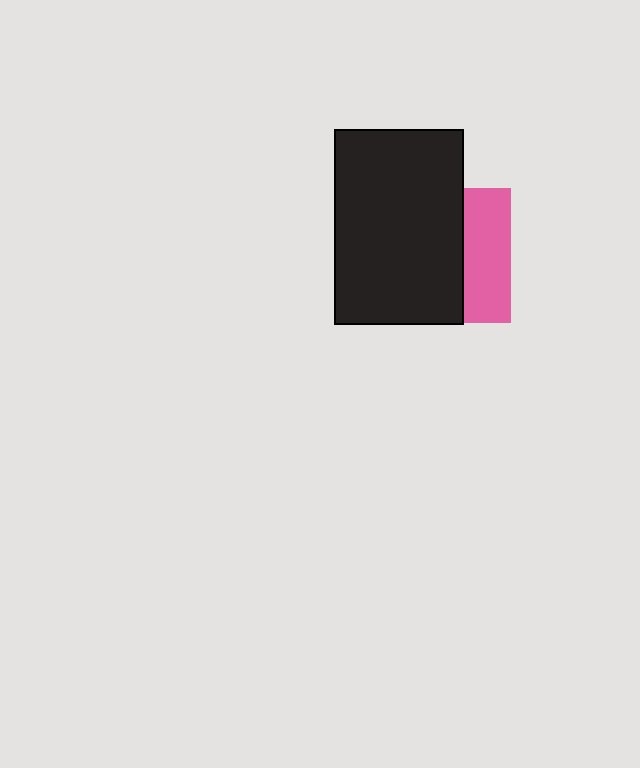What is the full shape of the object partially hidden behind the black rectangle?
The partially hidden object is a pink square.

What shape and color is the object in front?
The object in front is a black rectangle.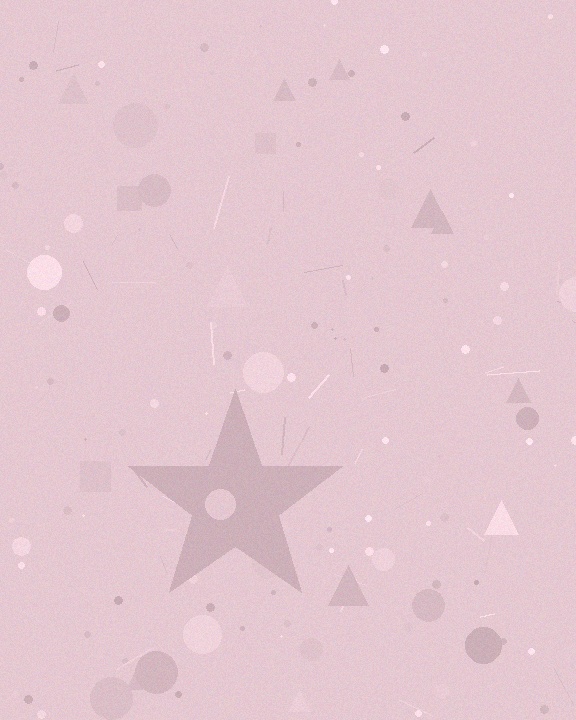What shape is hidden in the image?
A star is hidden in the image.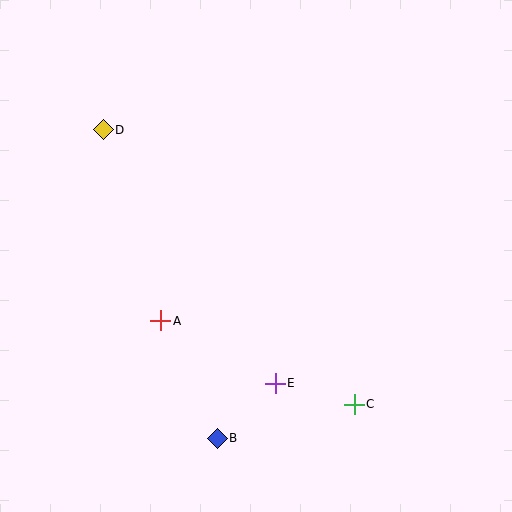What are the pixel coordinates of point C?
Point C is at (354, 405).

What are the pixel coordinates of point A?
Point A is at (161, 321).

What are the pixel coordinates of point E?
Point E is at (275, 383).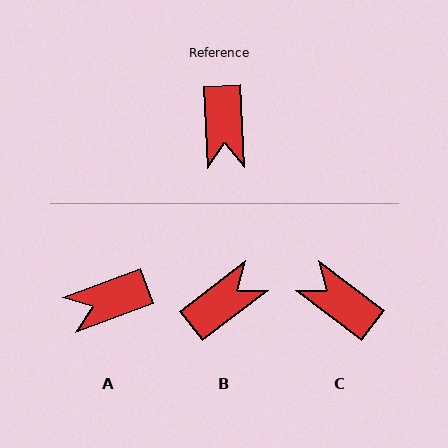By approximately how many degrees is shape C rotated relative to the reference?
Approximately 130 degrees clockwise.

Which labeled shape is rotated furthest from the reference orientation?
C, about 130 degrees away.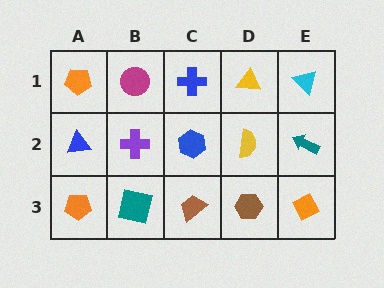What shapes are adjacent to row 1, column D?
A yellow semicircle (row 2, column D), a blue cross (row 1, column C), a cyan triangle (row 1, column E).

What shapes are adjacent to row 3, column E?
A teal arrow (row 2, column E), a brown hexagon (row 3, column D).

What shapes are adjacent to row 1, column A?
A blue triangle (row 2, column A), a magenta circle (row 1, column B).